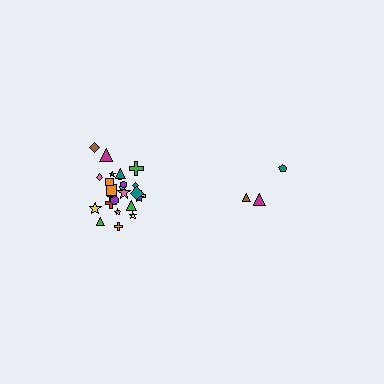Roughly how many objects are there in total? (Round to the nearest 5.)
Roughly 30 objects in total.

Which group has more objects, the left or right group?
The left group.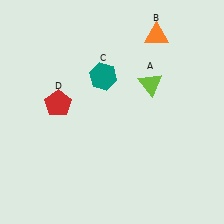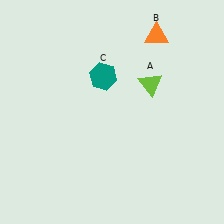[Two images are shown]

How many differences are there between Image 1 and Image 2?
There is 1 difference between the two images.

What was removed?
The red pentagon (D) was removed in Image 2.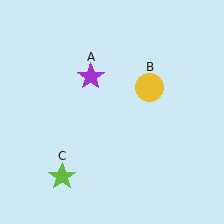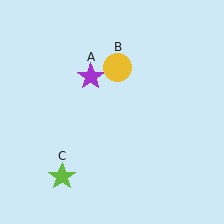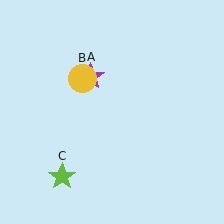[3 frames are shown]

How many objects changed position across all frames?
1 object changed position: yellow circle (object B).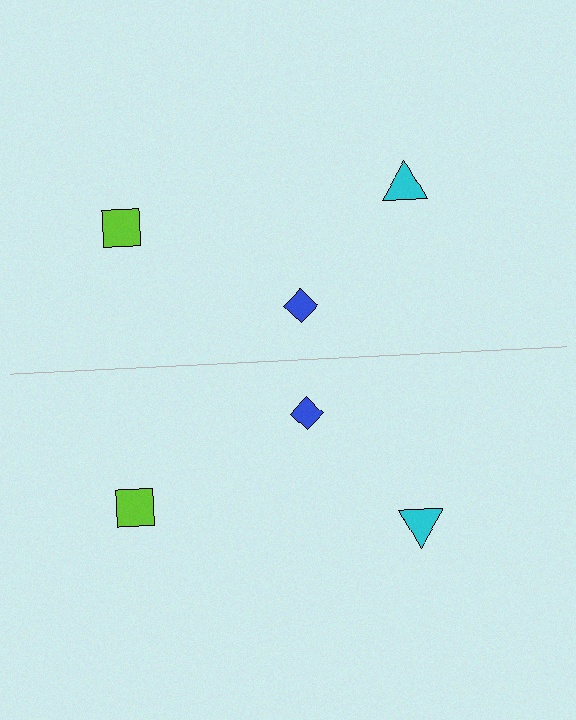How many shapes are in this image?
There are 6 shapes in this image.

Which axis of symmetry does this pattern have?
The pattern has a horizontal axis of symmetry running through the center of the image.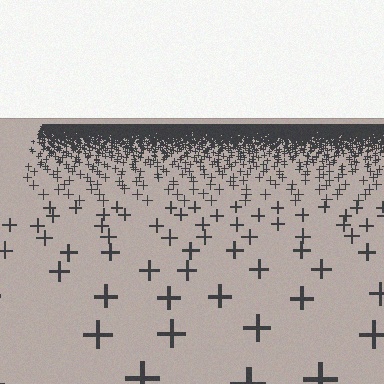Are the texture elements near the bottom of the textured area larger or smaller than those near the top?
Larger. Near the bottom, elements are closer to the viewer and appear at a bigger on-screen size.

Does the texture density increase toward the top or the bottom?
Density increases toward the top.